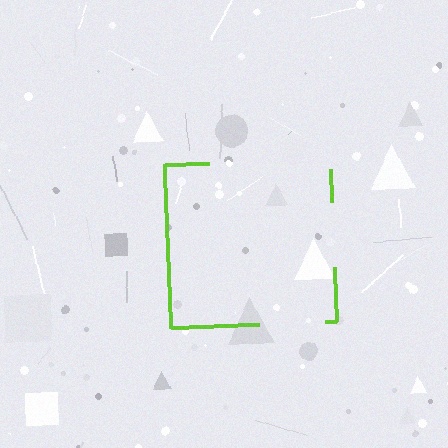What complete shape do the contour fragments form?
The contour fragments form a square.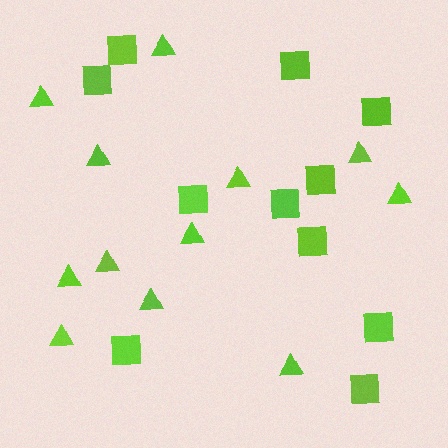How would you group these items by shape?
There are 2 groups: one group of squares (11) and one group of triangles (12).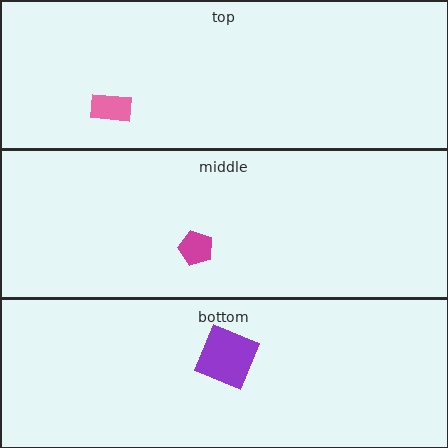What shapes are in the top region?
The pink rectangle.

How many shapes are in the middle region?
1.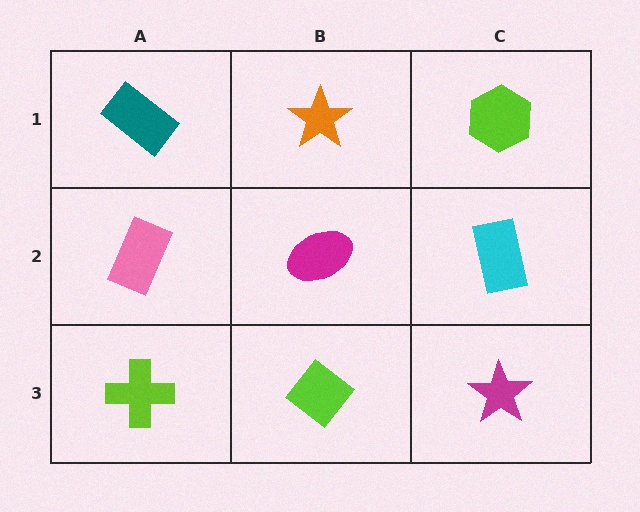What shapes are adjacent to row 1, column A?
A pink rectangle (row 2, column A), an orange star (row 1, column B).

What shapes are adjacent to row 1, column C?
A cyan rectangle (row 2, column C), an orange star (row 1, column B).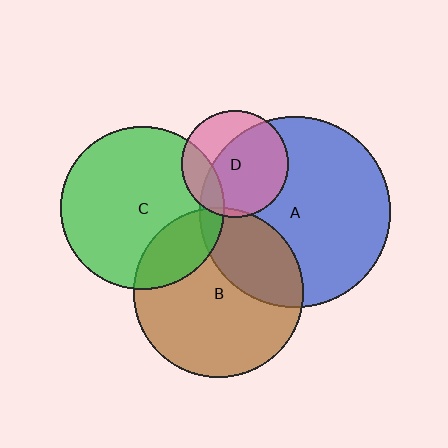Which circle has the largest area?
Circle A (blue).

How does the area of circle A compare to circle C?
Approximately 1.3 times.